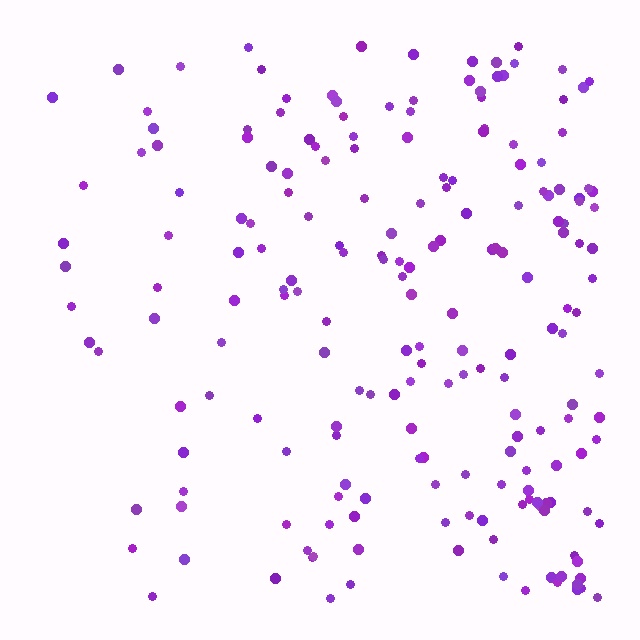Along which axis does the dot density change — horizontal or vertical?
Horizontal.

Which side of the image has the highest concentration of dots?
The right.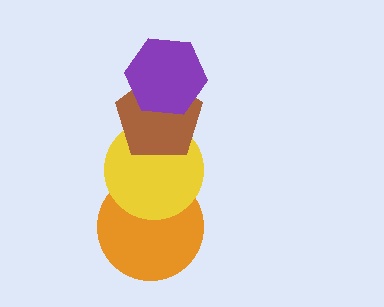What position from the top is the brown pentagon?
The brown pentagon is 2nd from the top.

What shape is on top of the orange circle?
The yellow circle is on top of the orange circle.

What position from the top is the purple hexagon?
The purple hexagon is 1st from the top.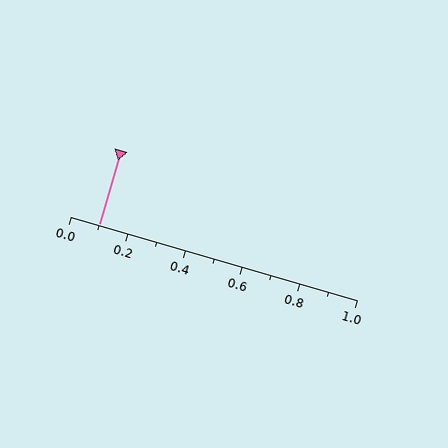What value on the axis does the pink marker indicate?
The marker indicates approximately 0.1.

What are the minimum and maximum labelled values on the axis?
The axis runs from 0.0 to 1.0.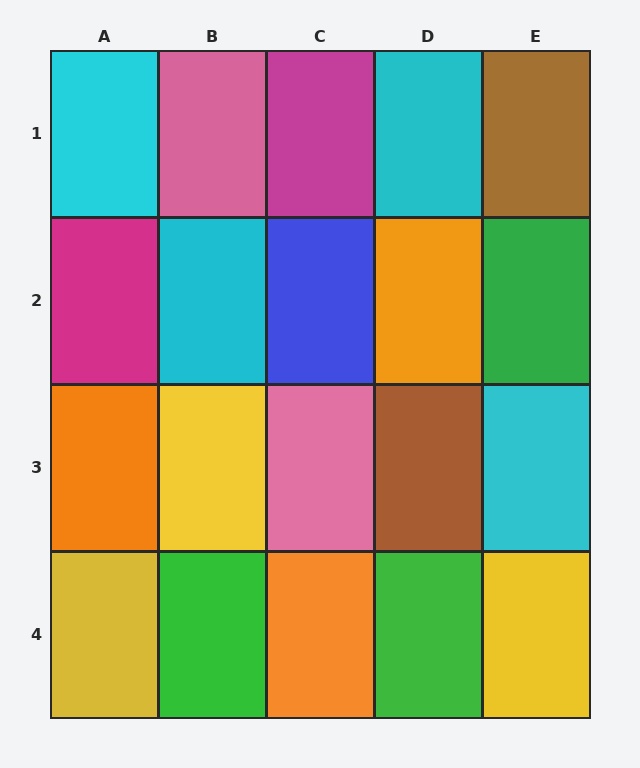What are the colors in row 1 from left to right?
Cyan, pink, magenta, cyan, brown.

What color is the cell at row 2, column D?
Orange.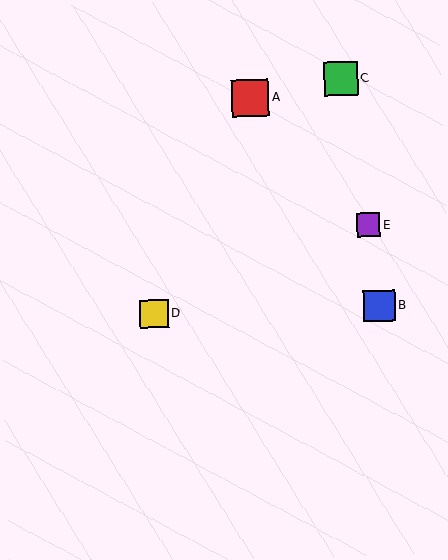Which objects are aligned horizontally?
Objects B, D are aligned horizontally.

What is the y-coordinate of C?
Object C is at y≈79.